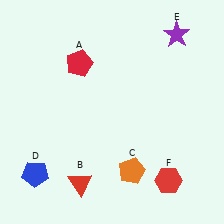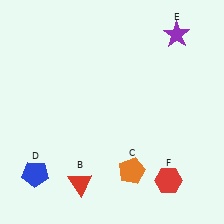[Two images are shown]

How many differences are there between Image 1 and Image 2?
There is 1 difference between the two images.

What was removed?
The red pentagon (A) was removed in Image 2.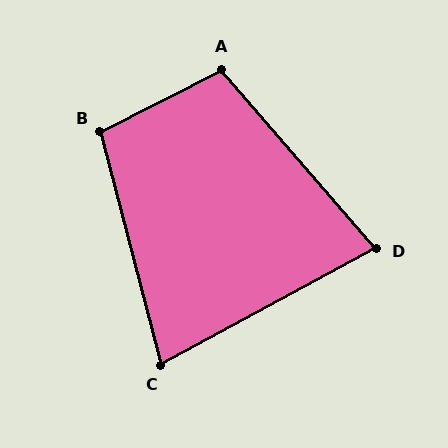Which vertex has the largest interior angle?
A, at approximately 104 degrees.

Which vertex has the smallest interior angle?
C, at approximately 76 degrees.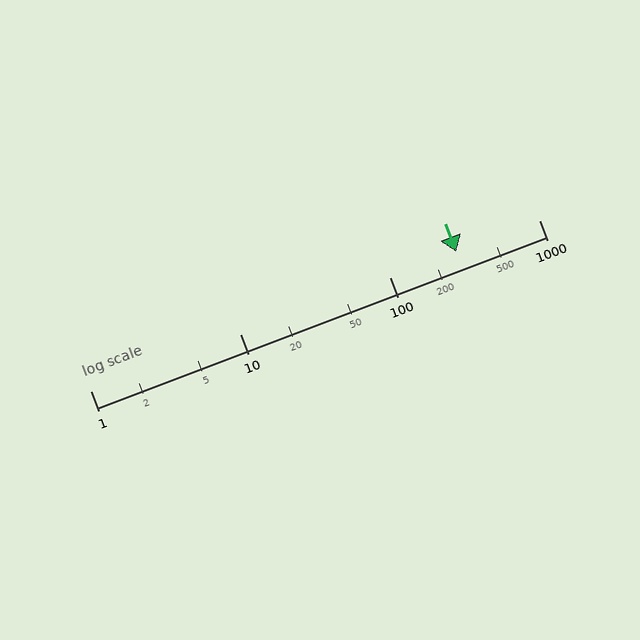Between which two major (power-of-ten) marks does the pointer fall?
The pointer is between 100 and 1000.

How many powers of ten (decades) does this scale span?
The scale spans 3 decades, from 1 to 1000.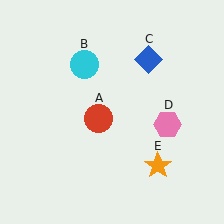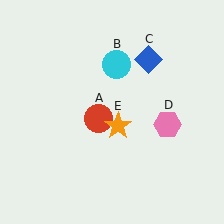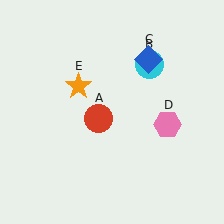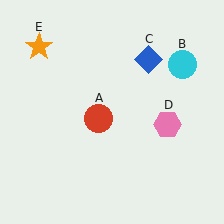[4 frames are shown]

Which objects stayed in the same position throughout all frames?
Red circle (object A) and blue diamond (object C) and pink hexagon (object D) remained stationary.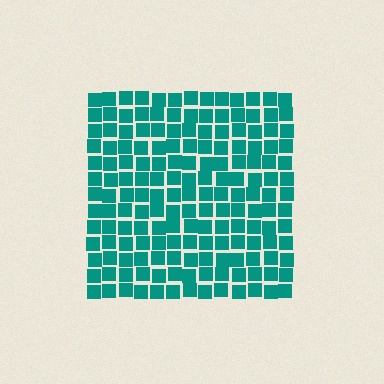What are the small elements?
The small elements are squares.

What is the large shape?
The large shape is a square.